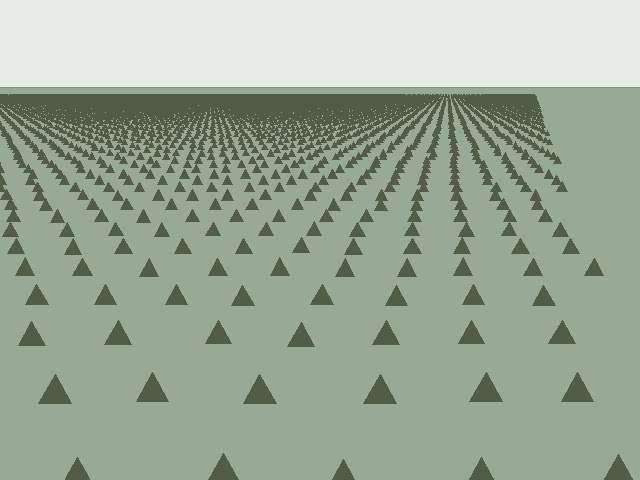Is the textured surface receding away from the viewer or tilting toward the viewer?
The surface is receding away from the viewer. Texture elements get smaller and denser toward the top.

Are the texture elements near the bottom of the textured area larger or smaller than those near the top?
Larger. Near the bottom, elements are closer to the viewer and appear at a bigger on-screen size.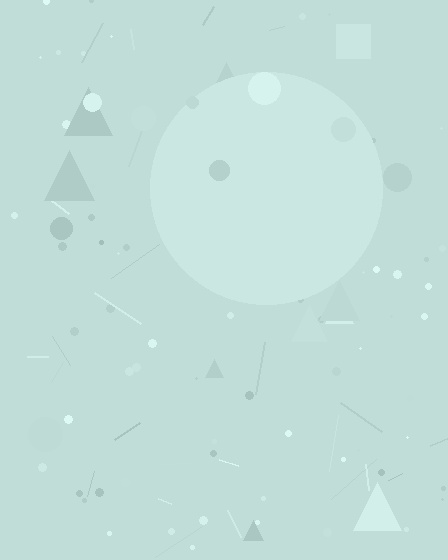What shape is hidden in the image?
A circle is hidden in the image.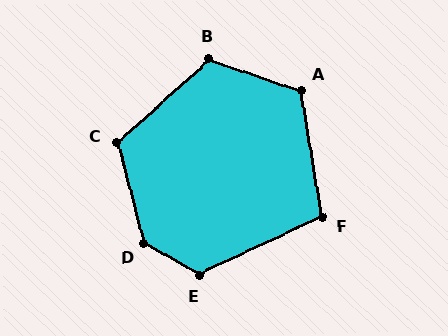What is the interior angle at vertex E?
Approximately 125 degrees (obtuse).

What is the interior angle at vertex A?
Approximately 118 degrees (obtuse).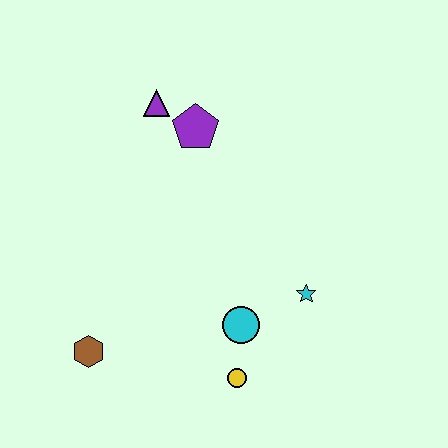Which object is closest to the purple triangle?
The purple pentagon is closest to the purple triangle.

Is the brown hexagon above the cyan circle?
No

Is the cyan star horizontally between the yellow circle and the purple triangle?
No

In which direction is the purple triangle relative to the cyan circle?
The purple triangle is above the cyan circle.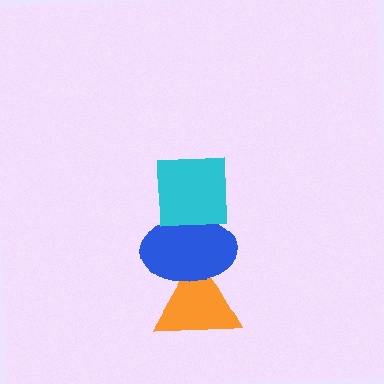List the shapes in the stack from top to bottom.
From top to bottom: the cyan square, the blue ellipse, the orange triangle.